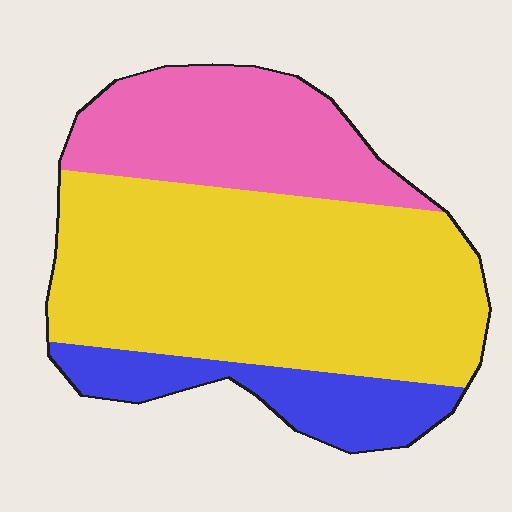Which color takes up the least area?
Blue, at roughly 15%.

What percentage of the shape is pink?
Pink takes up between a quarter and a half of the shape.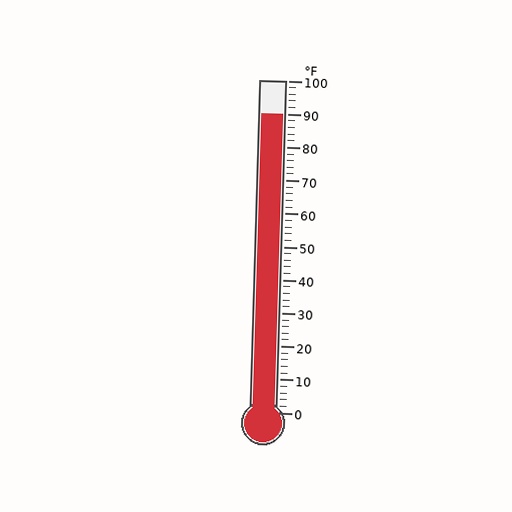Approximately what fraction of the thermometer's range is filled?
The thermometer is filled to approximately 90% of its range.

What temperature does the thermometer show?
The thermometer shows approximately 90°F.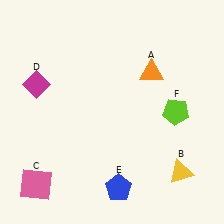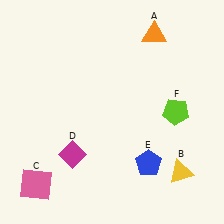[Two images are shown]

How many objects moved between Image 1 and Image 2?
3 objects moved between the two images.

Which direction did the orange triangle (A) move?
The orange triangle (A) moved up.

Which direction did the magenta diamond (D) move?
The magenta diamond (D) moved down.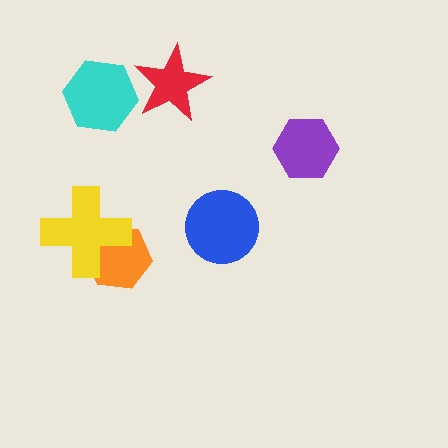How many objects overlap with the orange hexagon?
1 object overlaps with the orange hexagon.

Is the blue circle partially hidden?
No, no other shape covers it.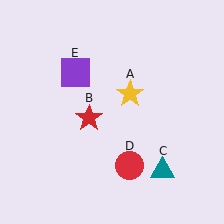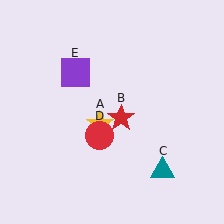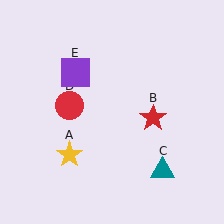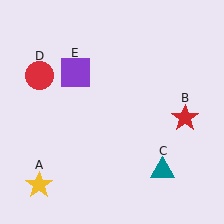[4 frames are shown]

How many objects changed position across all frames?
3 objects changed position: yellow star (object A), red star (object B), red circle (object D).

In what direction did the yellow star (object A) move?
The yellow star (object A) moved down and to the left.